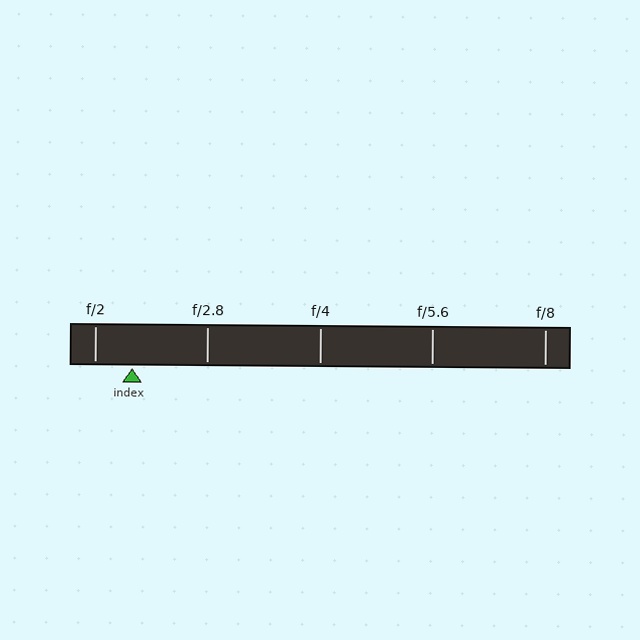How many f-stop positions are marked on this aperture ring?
There are 5 f-stop positions marked.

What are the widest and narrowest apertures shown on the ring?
The widest aperture shown is f/2 and the narrowest is f/8.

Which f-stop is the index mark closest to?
The index mark is closest to f/2.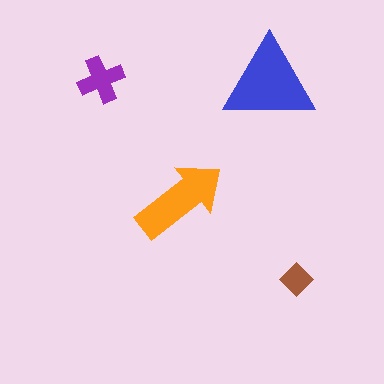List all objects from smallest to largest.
The brown diamond, the purple cross, the orange arrow, the blue triangle.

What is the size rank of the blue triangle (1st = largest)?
1st.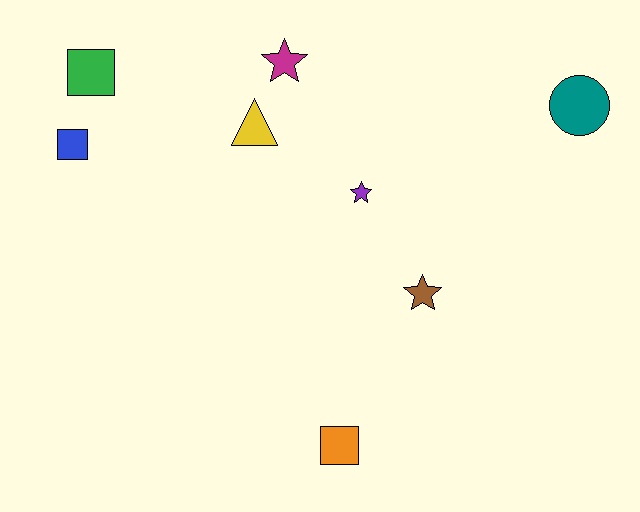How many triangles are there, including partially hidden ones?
There is 1 triangle.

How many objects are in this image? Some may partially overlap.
There are 8 objects.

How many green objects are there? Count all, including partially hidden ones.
There is 1 green object.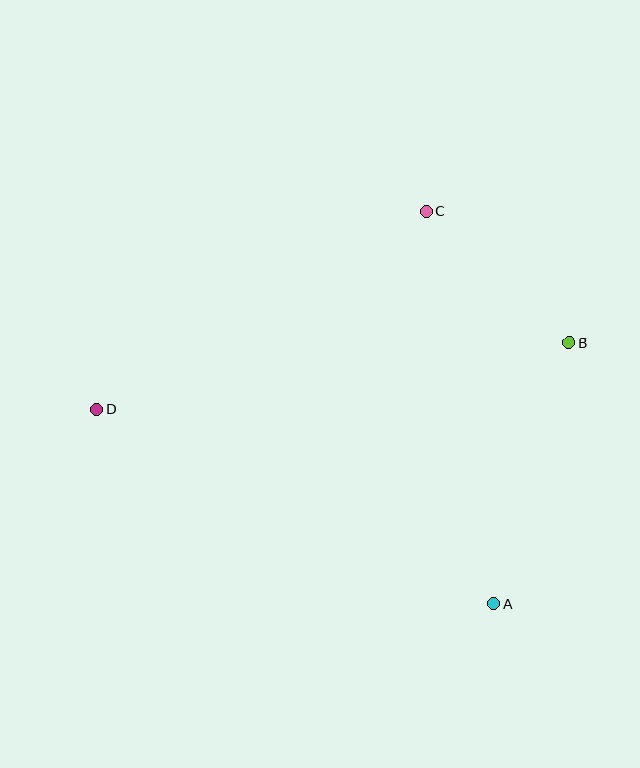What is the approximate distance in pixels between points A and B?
The distance between A and B is approximately 272 pixels.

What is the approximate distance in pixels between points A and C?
The distance between A and C is approximately 398 pixels.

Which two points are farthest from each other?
Points B and D are farthest from each other.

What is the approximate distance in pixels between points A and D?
The distance between A and D is approximately 442 pixels.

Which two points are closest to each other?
Points B and C are closest to each other.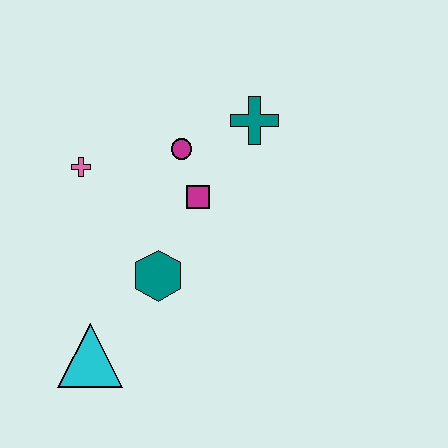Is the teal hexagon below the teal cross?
Yes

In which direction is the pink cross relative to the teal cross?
The pink cross is to the left of the teal cross.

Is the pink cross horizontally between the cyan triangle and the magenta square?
No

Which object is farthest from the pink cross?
The cyan triangle is farthest from the pink cross.